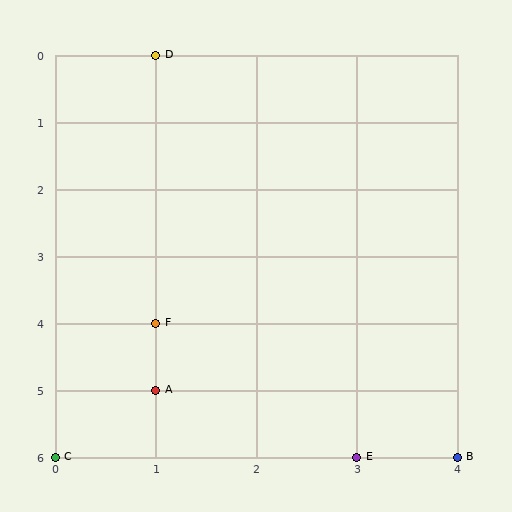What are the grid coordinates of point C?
Point C is at grid coordinates (0, 6).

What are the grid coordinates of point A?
Point A is at grid coordinates (1, 5).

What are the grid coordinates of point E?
Point E is at grid coordinates (3, 6).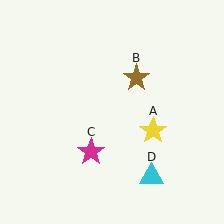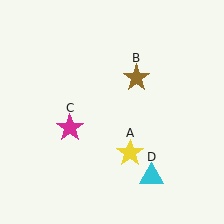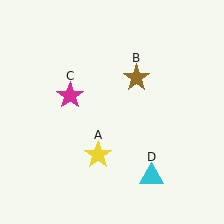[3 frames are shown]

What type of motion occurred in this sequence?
The yellow star (object A), magenta star (object C) rotated clockwise around the center of the scene.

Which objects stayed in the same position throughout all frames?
Brown star (object B) and cyan triangle (object D) remained stationary.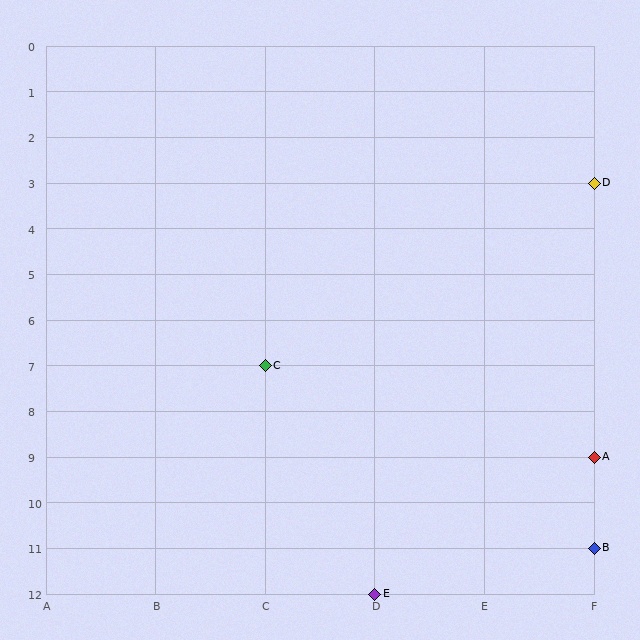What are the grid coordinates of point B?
Point B is at grid coordinates (F, 11).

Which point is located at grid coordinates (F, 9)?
Point A is at (F, 9).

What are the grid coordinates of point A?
Point A is at grid coordinates (F, 9).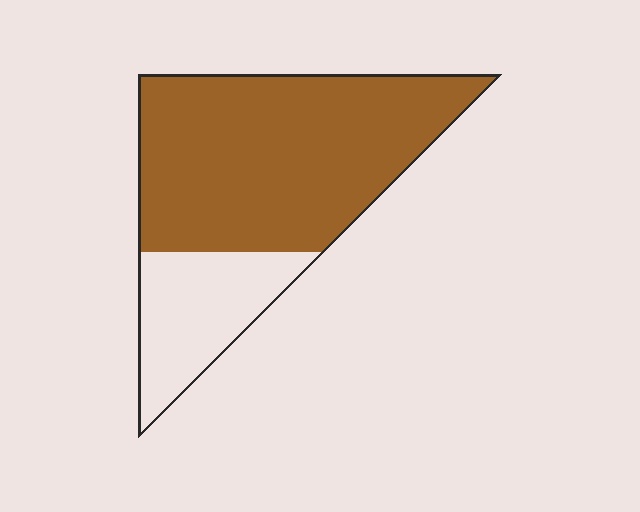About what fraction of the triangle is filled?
About three quarters (3/4).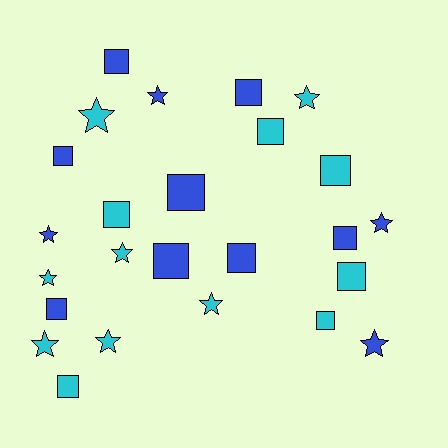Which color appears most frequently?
Cyan, with 13 objects.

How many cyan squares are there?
There are 6 cyan squares.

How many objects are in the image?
There are 25 objects.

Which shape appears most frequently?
Square, with 14 objects.